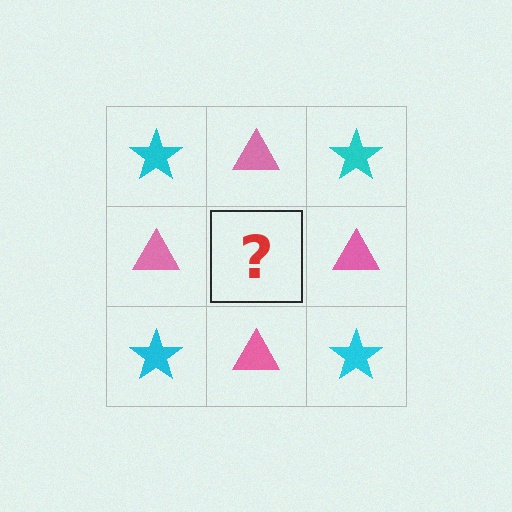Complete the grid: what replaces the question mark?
The question mark should be replaced with a cyan star.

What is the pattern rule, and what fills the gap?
The rule is that it alternates cyan star and pink triangle in a checkerboard pattern. The gap should be filled with a cyan star.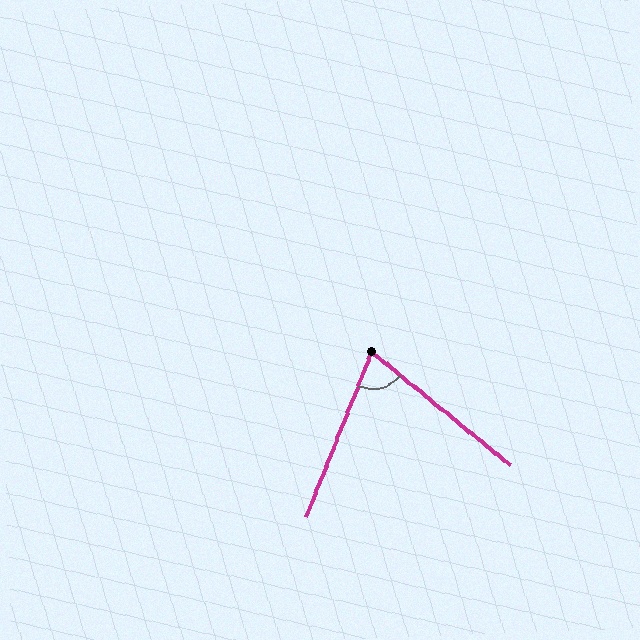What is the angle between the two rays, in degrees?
Approximately 72 degrees.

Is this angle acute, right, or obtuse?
It is acute.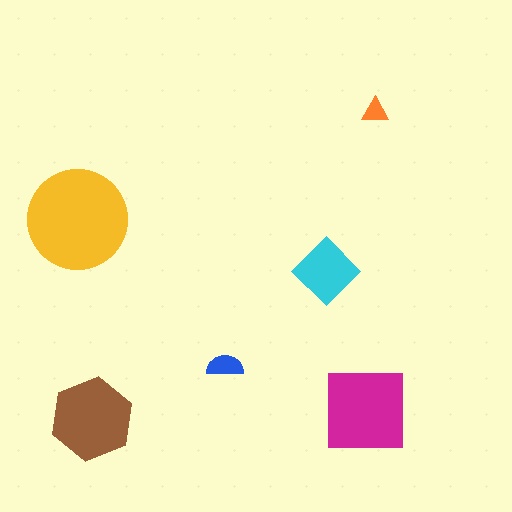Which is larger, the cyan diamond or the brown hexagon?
The brown hexagon.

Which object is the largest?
The yellow circle.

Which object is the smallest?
The orange triangle.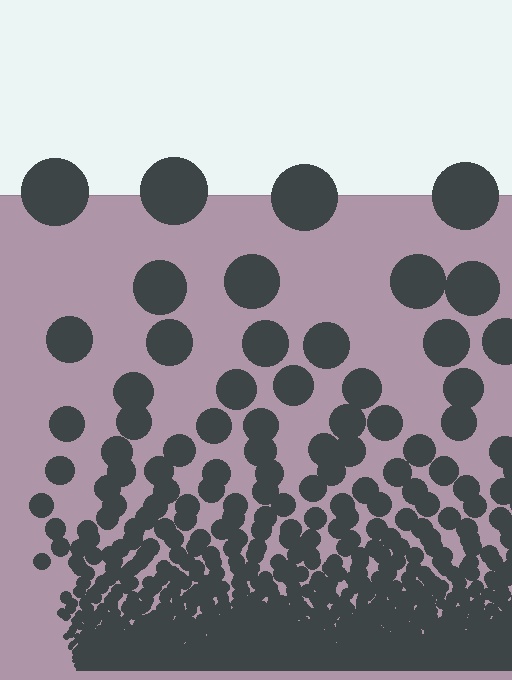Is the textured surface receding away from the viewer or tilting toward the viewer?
The surface appears to tilt toward the viewer. Texture elements get larger and sparser toward the top.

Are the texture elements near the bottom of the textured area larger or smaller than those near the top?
Smaller. The gradient is inverted — elements near the bottom are smaller and denser.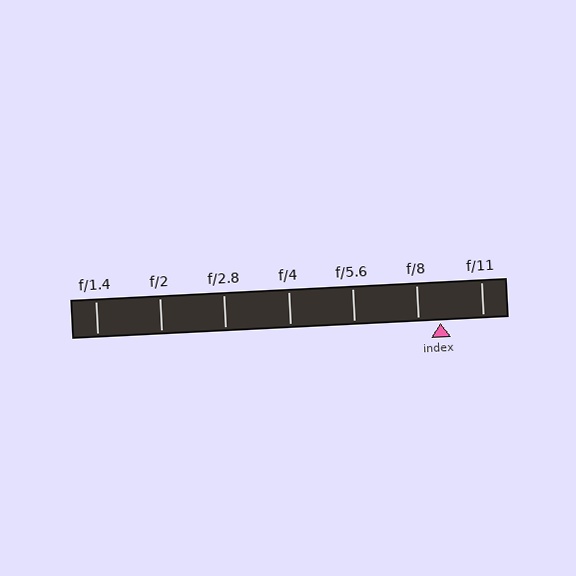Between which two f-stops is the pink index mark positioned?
The index mark is between f/8 and f/11.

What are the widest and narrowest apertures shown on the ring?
The widest aperture shown is f/1.4 and the narrowest is f/11.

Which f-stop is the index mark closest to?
The index mark is closest to f/8.